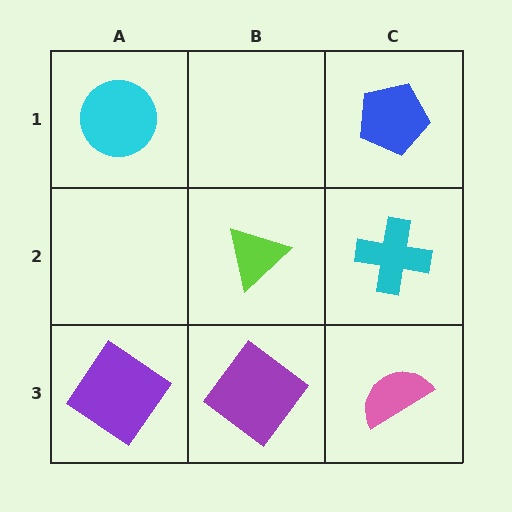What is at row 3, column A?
A purple diamond.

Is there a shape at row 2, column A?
No, that cell is empty.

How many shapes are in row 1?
2 shapes.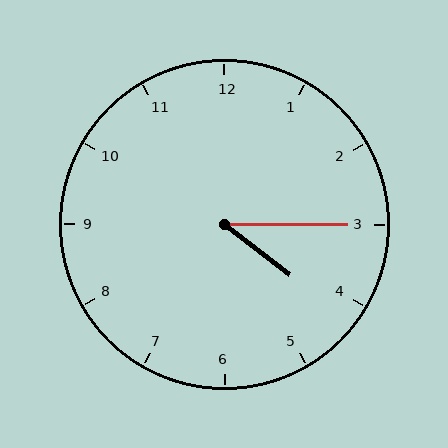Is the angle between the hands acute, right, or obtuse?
It is acute.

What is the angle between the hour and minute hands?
Approximately 38 degrees.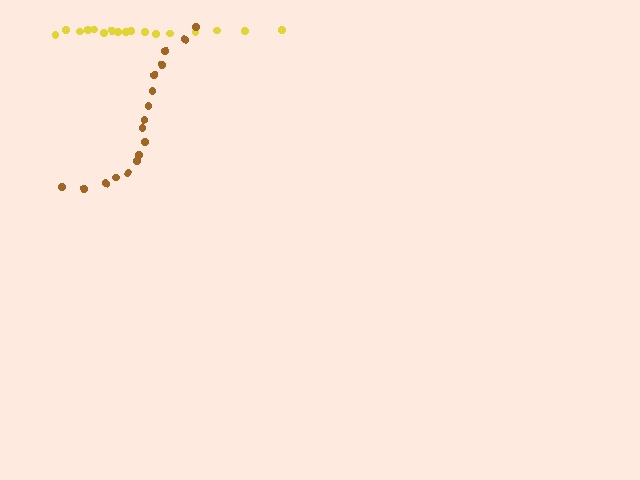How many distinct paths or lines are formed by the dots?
There are 2 distinct paths.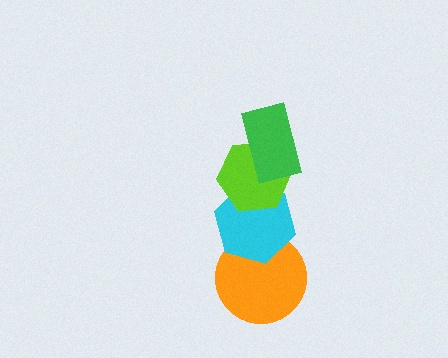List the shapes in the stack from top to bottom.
From top to bottom: the green rectangle, the lime hexagon, the cyan hexagon, the orange circle.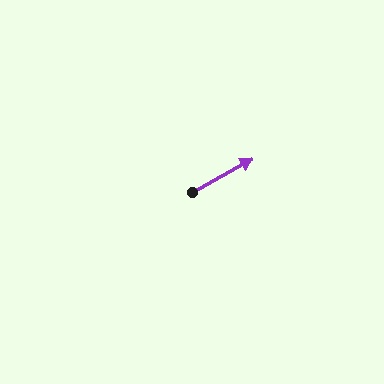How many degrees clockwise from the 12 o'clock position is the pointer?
Approximately 61 degrees.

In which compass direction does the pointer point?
Northeast.